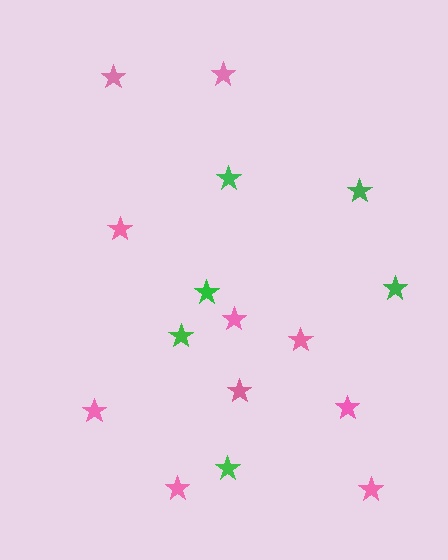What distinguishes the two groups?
There are 2 groups: one group of pink stars (10) and one group of green stars (6).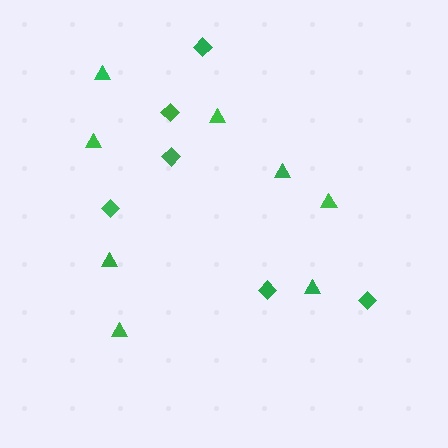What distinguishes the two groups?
There are 2 groups: one group of diamonds (6) and one group of triangles (8).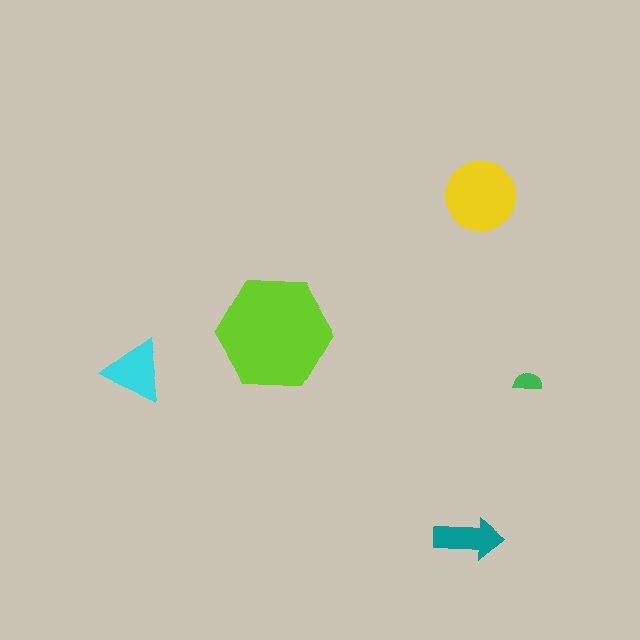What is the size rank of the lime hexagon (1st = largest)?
1st.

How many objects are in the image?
There are 5 objects in the image.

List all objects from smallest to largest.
The green semicircle, the teal arrow, the cyan triangle, the yellow circle, the lime hexagon.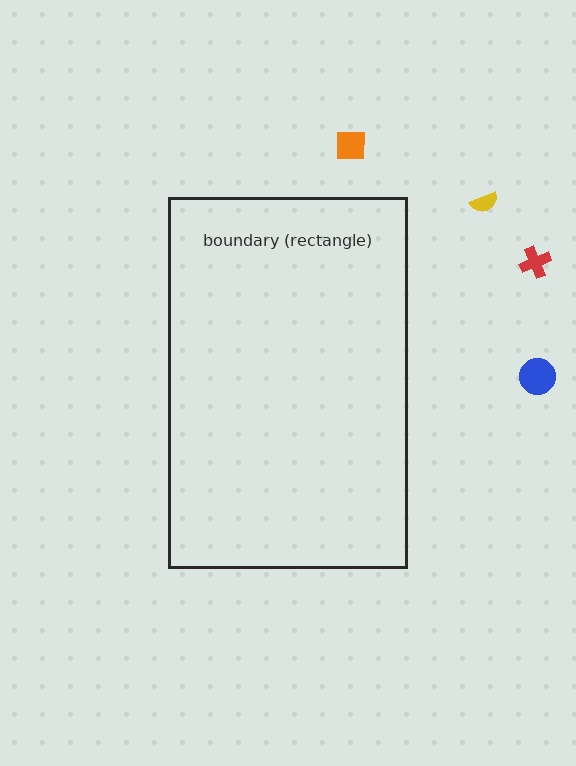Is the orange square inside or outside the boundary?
Outside.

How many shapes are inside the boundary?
0 inside, 4 outside.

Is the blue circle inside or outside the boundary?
Outside.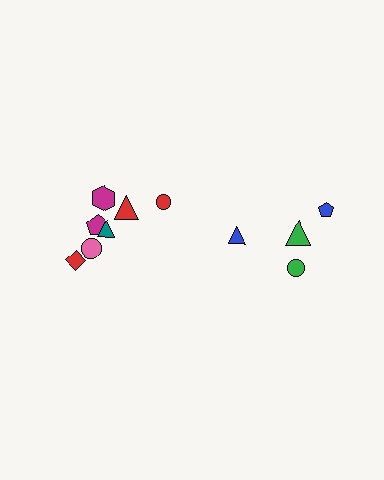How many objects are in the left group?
There are 7 objects.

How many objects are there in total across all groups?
There are 11 objects.